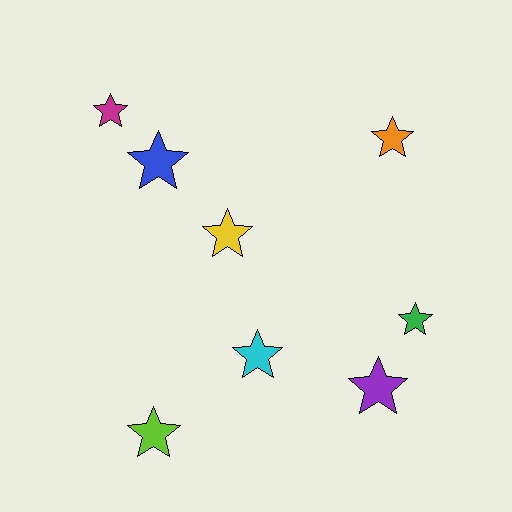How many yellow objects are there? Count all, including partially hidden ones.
There is 1 yellow object.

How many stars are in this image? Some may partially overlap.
There are 8 stars.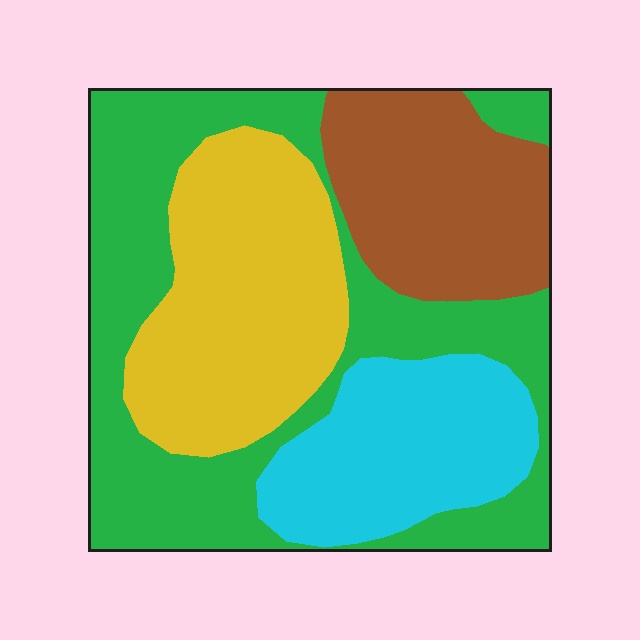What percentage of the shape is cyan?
Cyan takes up about one sixth (1/6) of the shape.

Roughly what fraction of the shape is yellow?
Yellow takes up about one quarter (1/4) of the shape.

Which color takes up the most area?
Green, at roughly 40%.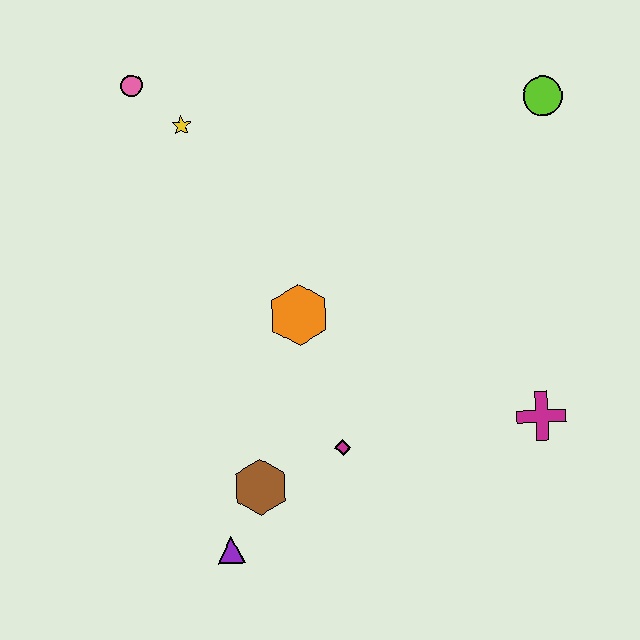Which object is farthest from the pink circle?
The magenta cross is farthest from the pink circle.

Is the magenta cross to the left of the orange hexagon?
No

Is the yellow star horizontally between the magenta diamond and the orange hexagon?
No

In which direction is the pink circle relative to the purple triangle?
The pink circle is above the purple triangle.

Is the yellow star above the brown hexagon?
Yes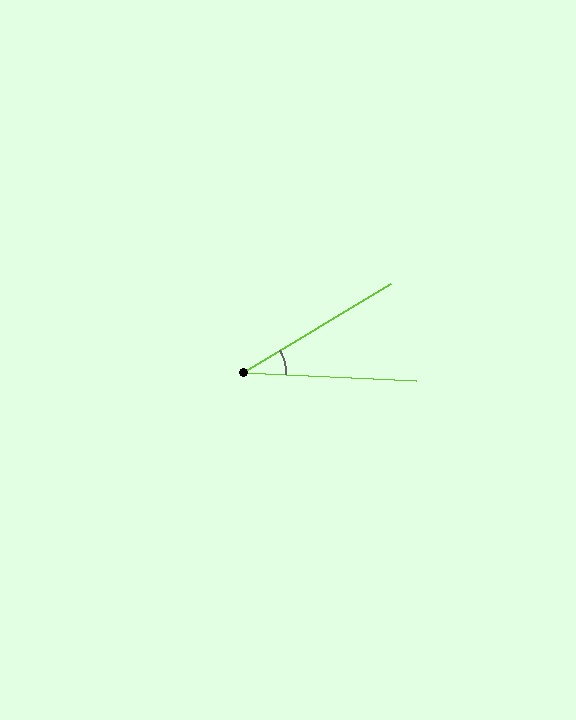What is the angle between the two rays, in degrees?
Approximately 34 degrees.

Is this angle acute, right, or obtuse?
It is acute.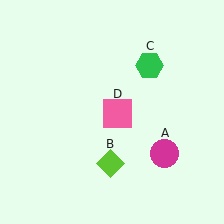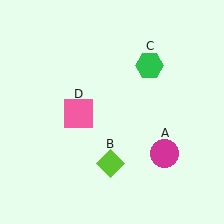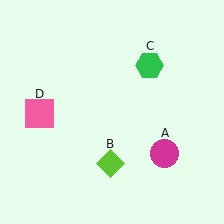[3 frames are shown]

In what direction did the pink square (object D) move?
The pink square (object D) moved left.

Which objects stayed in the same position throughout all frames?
Magenta circle (object A) and lime diamond (object B) and green hexagon (object C) remained stationary.